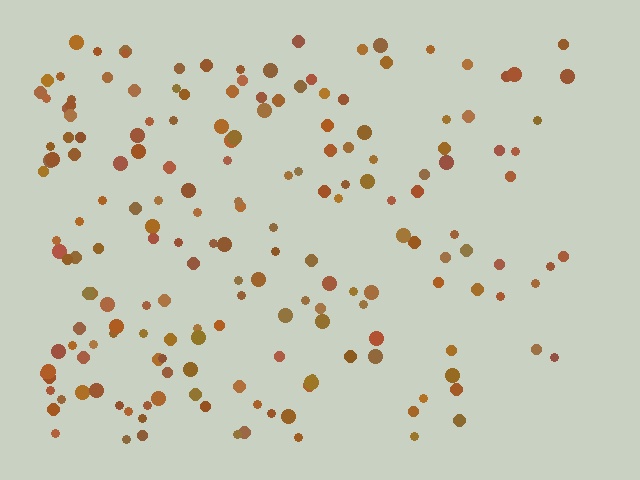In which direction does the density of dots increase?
From right to left, with the left side densest.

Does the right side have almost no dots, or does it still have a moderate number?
Still a moderate number, just noticeably fewer than the left.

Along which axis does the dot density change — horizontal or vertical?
Horizontal.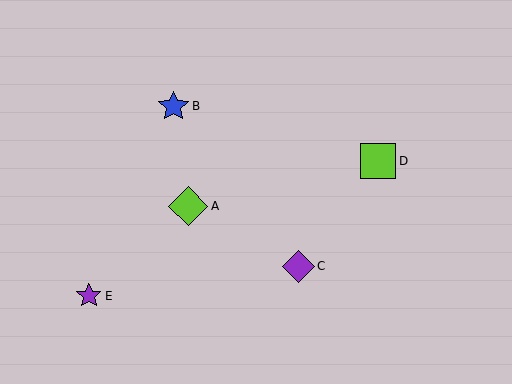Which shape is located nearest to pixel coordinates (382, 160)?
The lime square (labeled D) at (378, 161) is nearest to that location.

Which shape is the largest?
The lime diamond (labeled A) is the largest.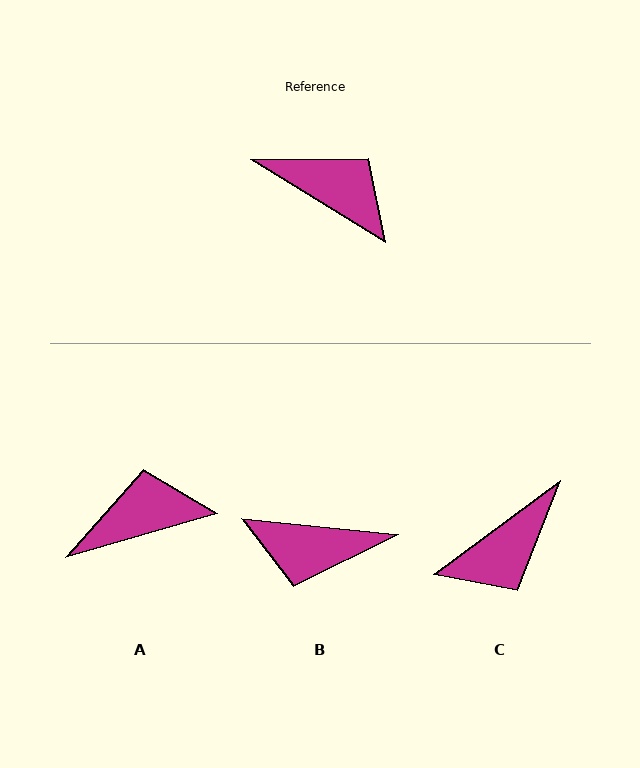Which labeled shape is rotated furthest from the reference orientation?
B, about 155 degrees away.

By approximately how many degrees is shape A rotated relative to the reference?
Approximately 48 degrees counter-clockwise.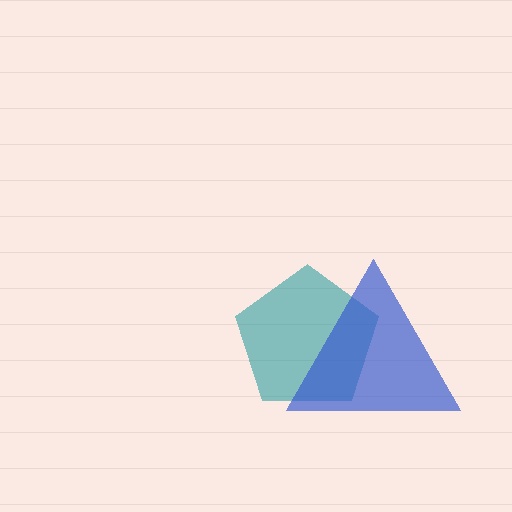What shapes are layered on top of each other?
The layered shapes are: a teal pentagon, a blue triangle.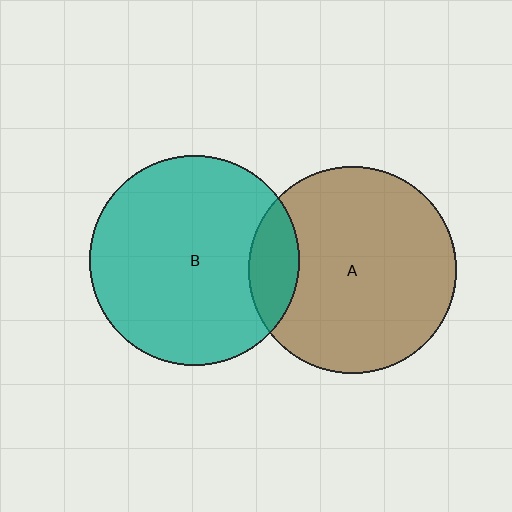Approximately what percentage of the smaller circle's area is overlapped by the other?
Approximately 15%.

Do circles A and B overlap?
Yes.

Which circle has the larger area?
Circle B (teal).